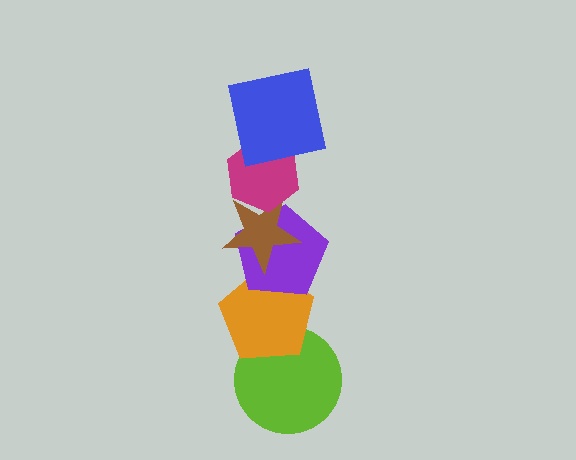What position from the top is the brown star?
The brown star is 3rd from the top.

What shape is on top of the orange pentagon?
The purple pentagon is on top of the orange pentagon.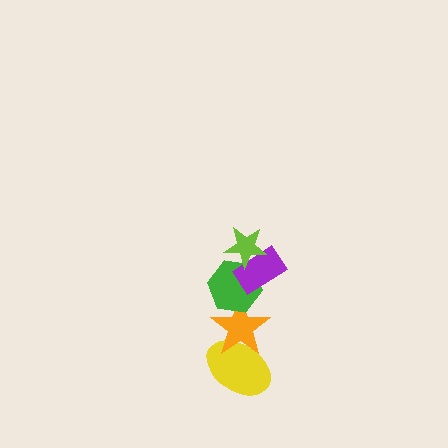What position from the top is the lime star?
The lime star is 1st from the top.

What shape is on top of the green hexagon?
The purple rectangle is on top of the green hexagon.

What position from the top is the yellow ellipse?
The yellow ellipse is 5th from the top.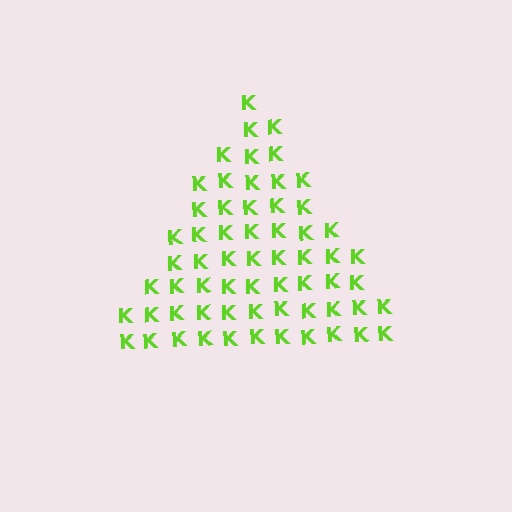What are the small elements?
The small elements are letter K's.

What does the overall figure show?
The overall figure shows a triangle.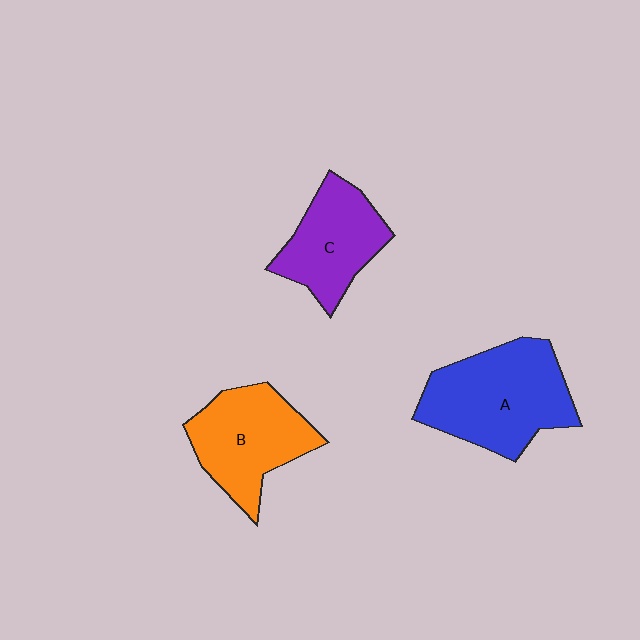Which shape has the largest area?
Shape A (blue).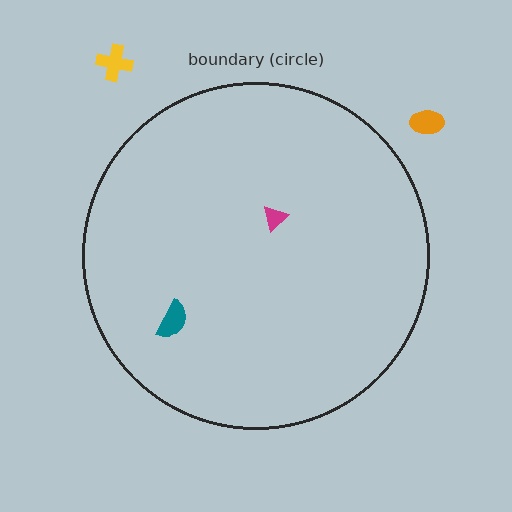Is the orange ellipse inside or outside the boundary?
Outside.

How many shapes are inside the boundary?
2 inside, 2 outside.